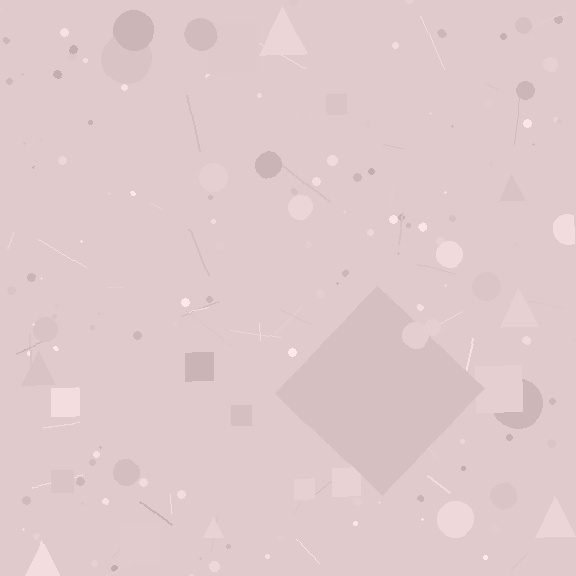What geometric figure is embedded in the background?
A diamond is embedded in the background.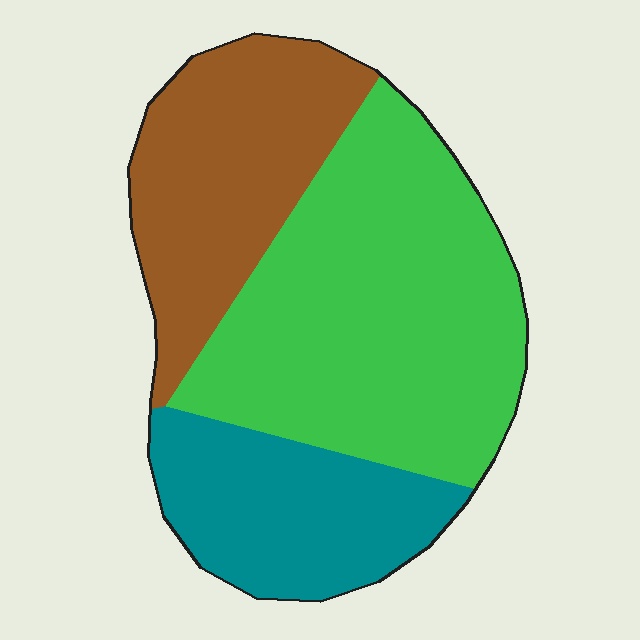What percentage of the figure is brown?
Brown covers around 30% of the figure.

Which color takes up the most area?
Green, at roughly 50%.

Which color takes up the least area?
Teal, at roughly 25%.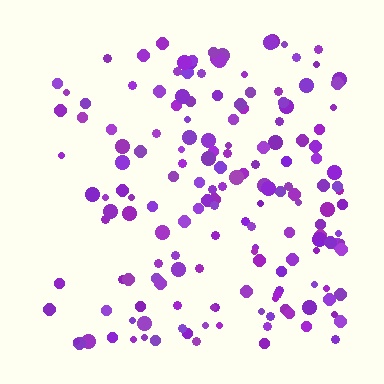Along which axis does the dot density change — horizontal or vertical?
Horizontal.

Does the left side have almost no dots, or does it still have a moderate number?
Still a moderate number, just noticeably fewer than the right.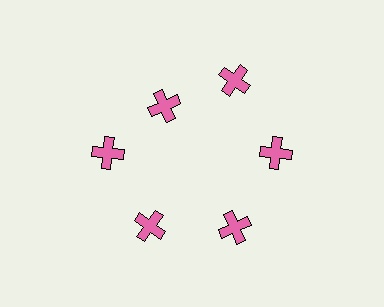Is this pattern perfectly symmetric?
No. The 6 pink crosses are arranged in a ring, but one element near the 11 o'clock position is pulled inward toward the center, breaking the 6-fold rotational symmetry.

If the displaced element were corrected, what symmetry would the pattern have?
It would have 6-fold rotational symmetry — the pattern would map onto itself every 60 degrees.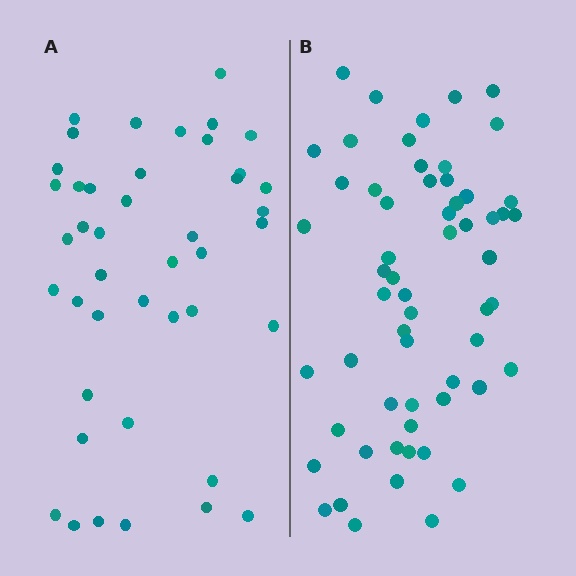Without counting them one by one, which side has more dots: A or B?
Region B (the right region) has more dots.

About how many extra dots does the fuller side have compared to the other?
Region B has approximately 15 more dots than region A.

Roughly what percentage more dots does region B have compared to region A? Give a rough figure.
About 35% more.